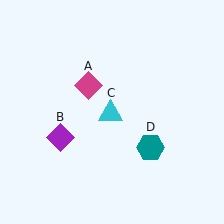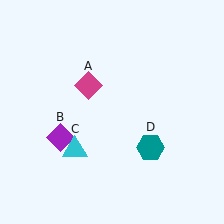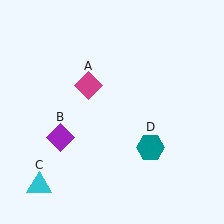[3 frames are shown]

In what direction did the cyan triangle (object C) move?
The cyan triangle (object C) moved down and to the left.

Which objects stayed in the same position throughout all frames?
Magenta diamond (object A) and purple diamond (object B) and teal hexagon (object D) remained stationary.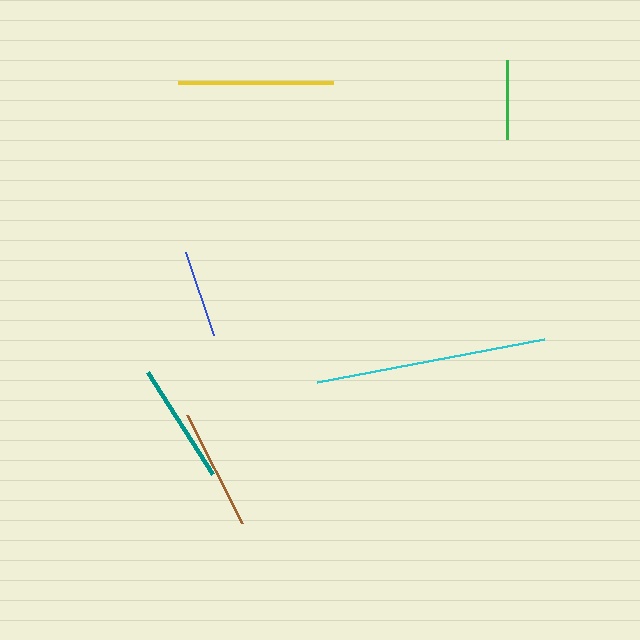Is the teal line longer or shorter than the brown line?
The brown line is longer than the teal line.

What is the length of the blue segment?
The blue segment is approximately 88 pixels long.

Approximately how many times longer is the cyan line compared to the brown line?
The cyan line is approximately 1.9 times the length of the brown line.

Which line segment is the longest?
The cyan line is the longest at approximately 231 pixels.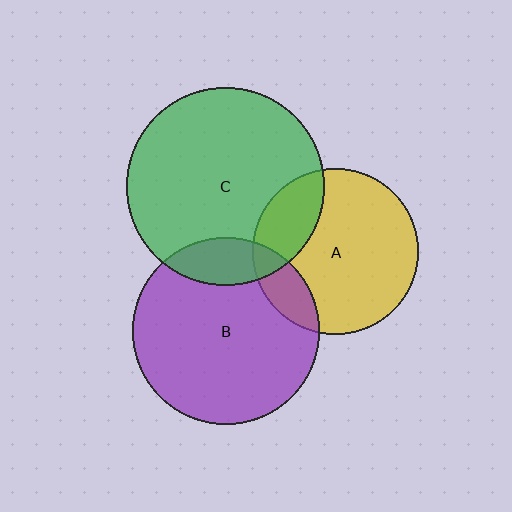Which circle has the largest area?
Circle C (green).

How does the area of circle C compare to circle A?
Approximately 1.4 times.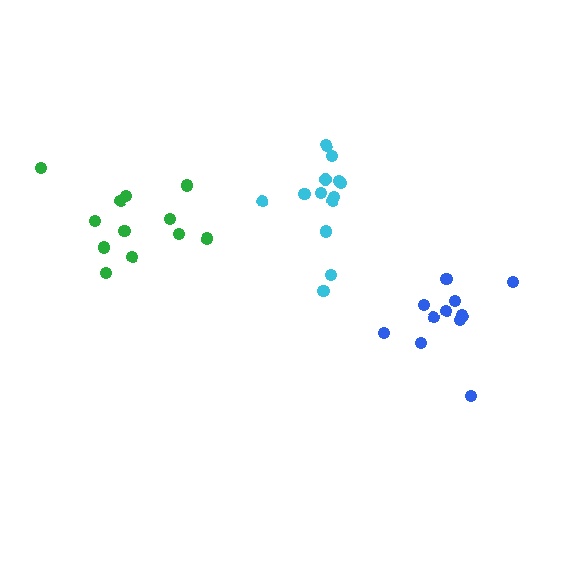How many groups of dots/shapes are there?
There are 3 groups.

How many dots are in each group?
Group 1: 11 dots, Group 2: 13 dots, Group 3: 12 dots (36 total).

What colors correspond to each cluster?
The clusters are colored: blue, cyan, green.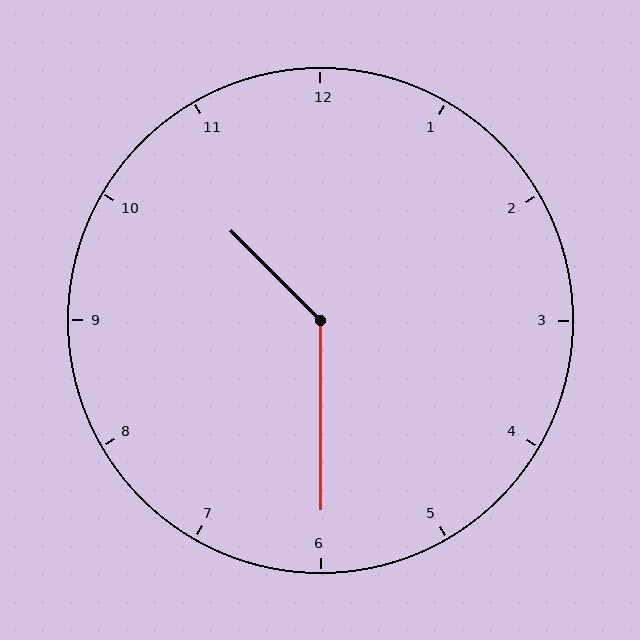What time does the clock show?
10:30.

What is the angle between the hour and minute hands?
Approximately 135 degrees.